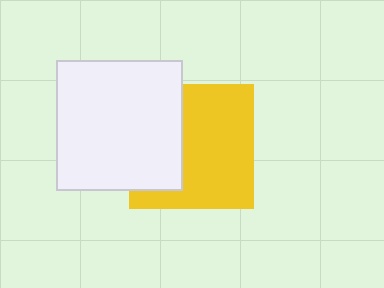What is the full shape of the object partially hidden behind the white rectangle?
The partially hidden object is a yellow square.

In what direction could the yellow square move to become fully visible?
The yellow square could move right. That would shift it out from behind the white rectangle entirely.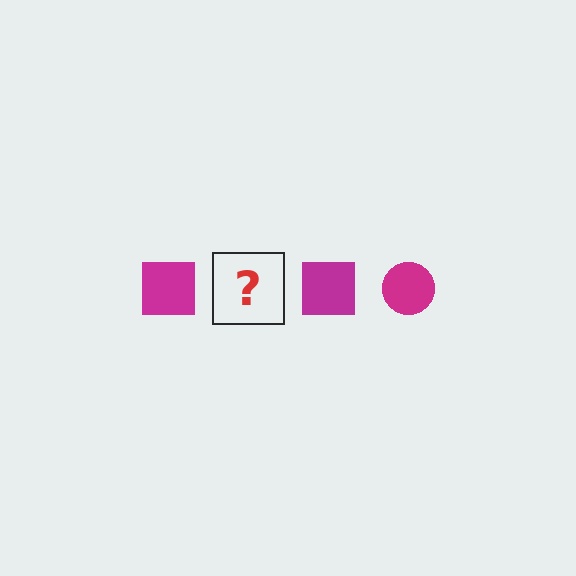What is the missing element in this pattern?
The missing element is a magenta circle.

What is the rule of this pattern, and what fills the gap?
The rule is that the pattern cycles through square, circle shapes in magenta. The gap should be filled with a magenta circle.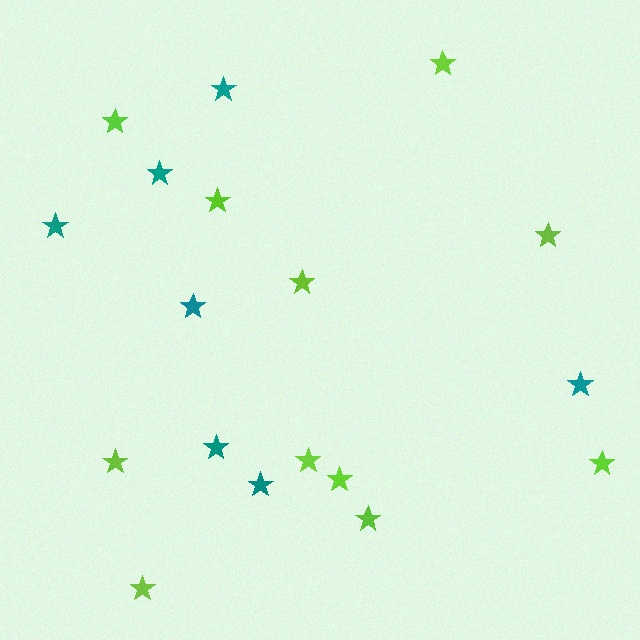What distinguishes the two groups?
There are 2 groups: one group of teal stars (7) and one group of lime stars (11).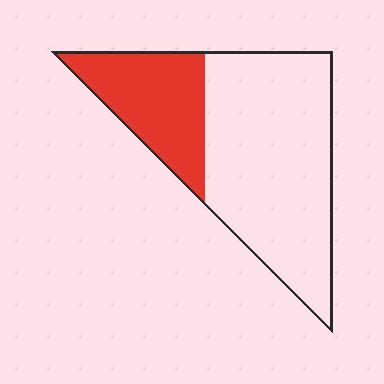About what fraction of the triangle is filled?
About one third (1/3).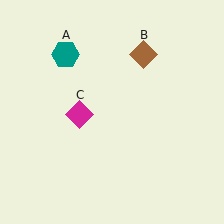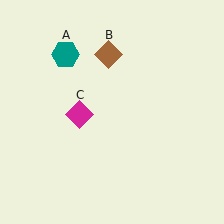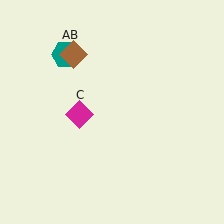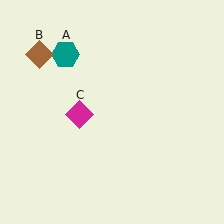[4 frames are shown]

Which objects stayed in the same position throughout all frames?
Teal hexagon (object A) and magenta diamond (object C) remained stationary.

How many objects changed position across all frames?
1 object changed position: brown diamond (object B).